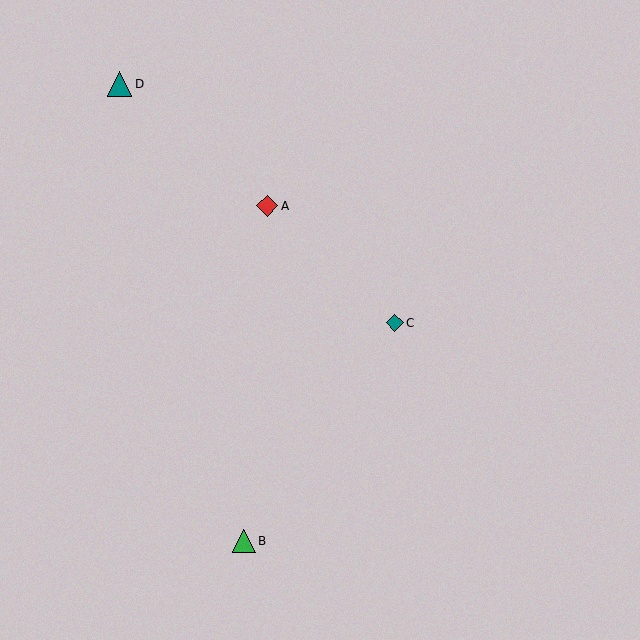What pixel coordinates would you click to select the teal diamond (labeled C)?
Click at (395, 323) to select the teal diamond C.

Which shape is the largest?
The teal triangle (labeled D) is the largest.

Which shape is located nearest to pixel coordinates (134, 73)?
The teal triangle (labeled D) at (119, 84) is nearest to that location.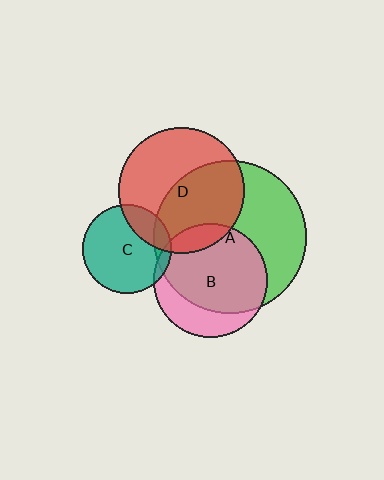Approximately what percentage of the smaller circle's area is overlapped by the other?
Approximately 75%.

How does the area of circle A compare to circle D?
Approximately 1.5 times.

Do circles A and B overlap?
Yes.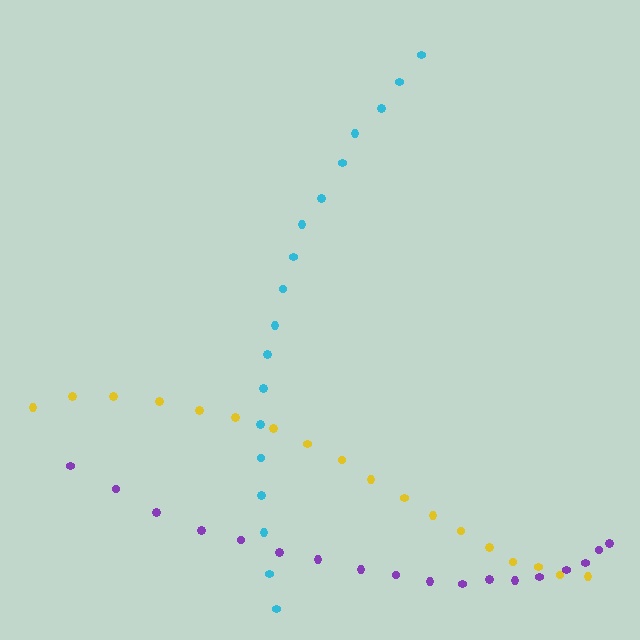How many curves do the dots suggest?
There are 3 distinct paths.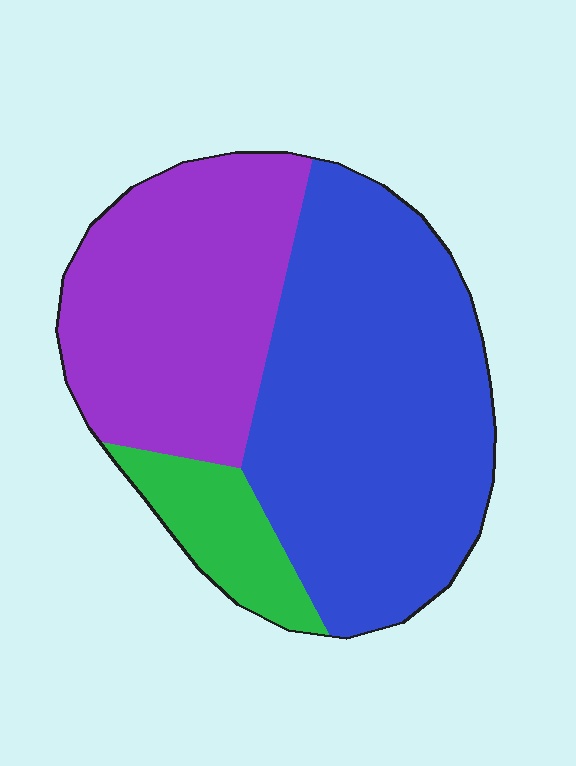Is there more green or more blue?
Blue.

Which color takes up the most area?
Blue, at roughly 55%.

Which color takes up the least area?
Green, at roughly 10%.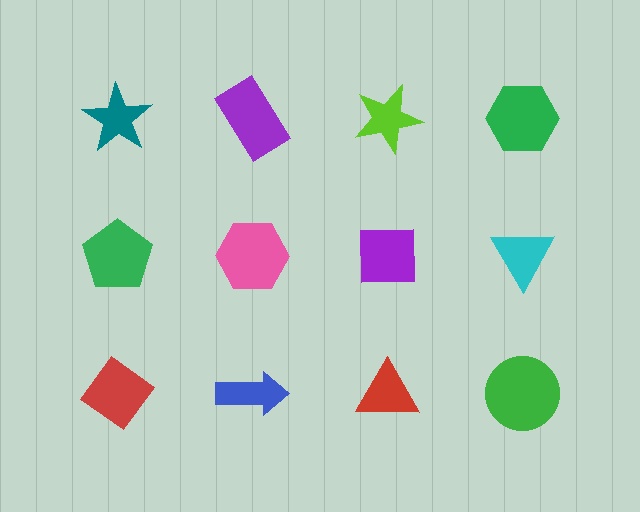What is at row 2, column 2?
A pink hexagon.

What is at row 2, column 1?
A green pentagon.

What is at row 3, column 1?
A red diamond.